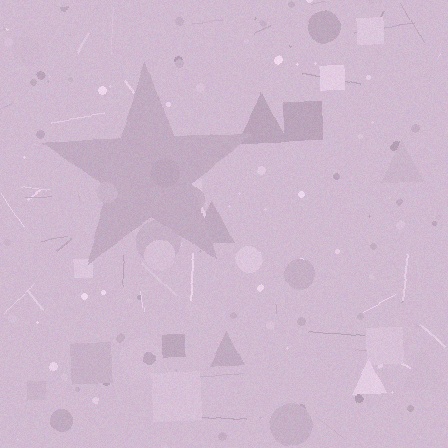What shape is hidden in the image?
A star is hidden in the image.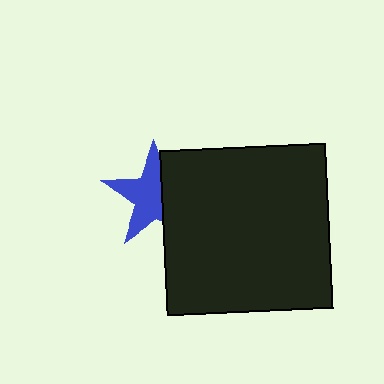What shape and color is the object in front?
The object in front is a black square.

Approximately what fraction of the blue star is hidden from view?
Roughly 39% of the blue star is hidden behind the black square.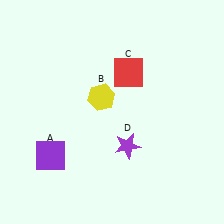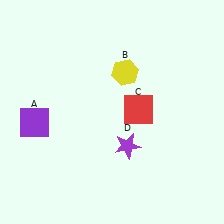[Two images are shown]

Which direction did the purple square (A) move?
The purple square (A) moved up.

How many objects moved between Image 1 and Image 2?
3 objects moved between the two images.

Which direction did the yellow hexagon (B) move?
The yellow hexagon (B) moved up.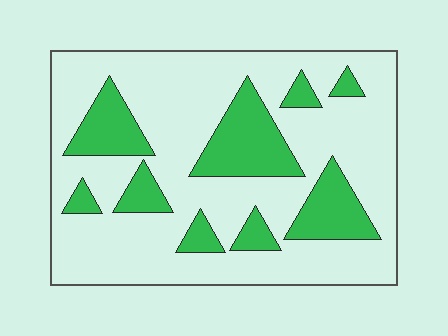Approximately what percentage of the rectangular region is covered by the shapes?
Approximately 25%.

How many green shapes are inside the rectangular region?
9.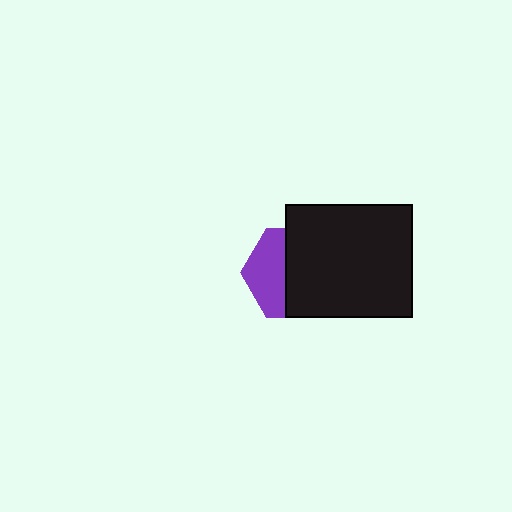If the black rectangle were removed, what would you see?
You would see the complete purple hexagon.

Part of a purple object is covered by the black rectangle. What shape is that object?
It is a hexagon.